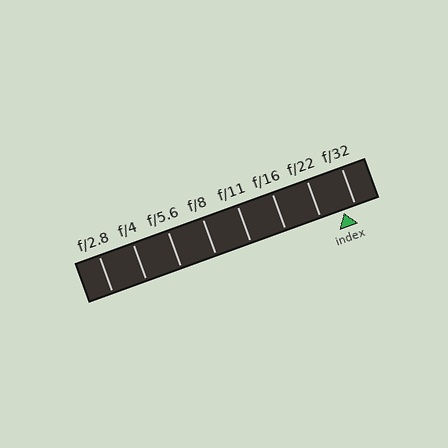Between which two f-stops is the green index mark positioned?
The index mark is between f/22 and f/32.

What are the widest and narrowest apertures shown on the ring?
The widest aperture shown is f/2.8 and the narrowest is f/32.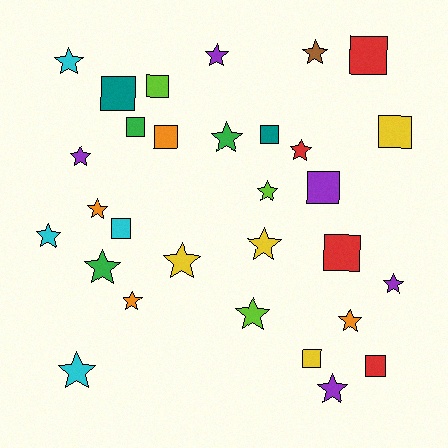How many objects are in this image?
There are 30 objects.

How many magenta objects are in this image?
There are no magenta objects.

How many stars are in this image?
There are 18 stars.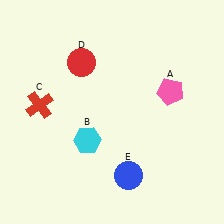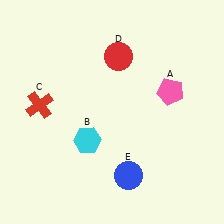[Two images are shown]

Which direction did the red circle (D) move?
The red circle (D) moved right.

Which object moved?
The red circle (D) moved right.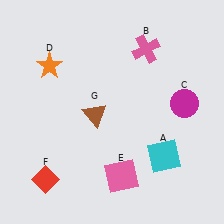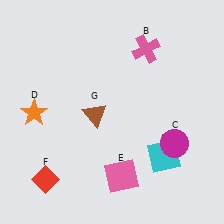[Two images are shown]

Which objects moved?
The objects that moved are: the magenta circle (C), the orange star (D).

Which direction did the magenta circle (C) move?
The magenta circle (C) moved down.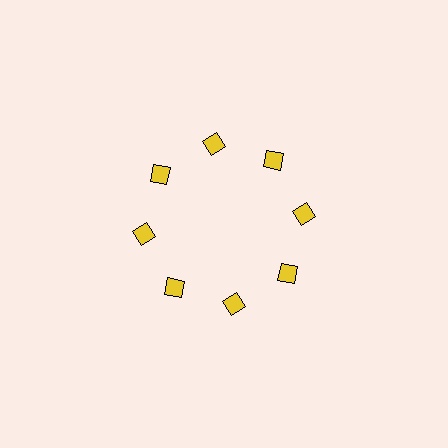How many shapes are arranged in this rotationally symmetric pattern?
There are 8 shapes, arranged in 8 groups of 1.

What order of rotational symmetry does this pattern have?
This pattern has 8-fold rotational symmetry.